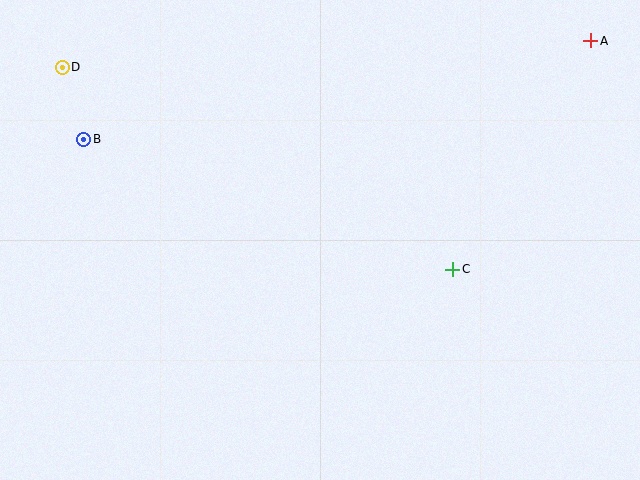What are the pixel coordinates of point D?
Point D is at (62, 67).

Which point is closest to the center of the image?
Point C at (453, 269) is closest to the center.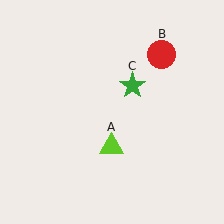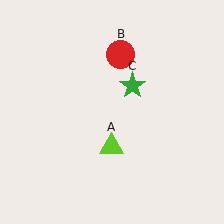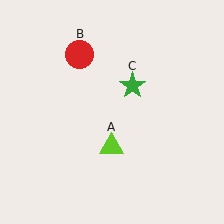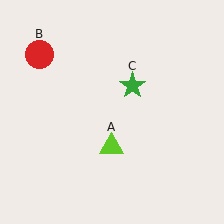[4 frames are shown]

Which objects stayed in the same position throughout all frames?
Lime triangle (object A) and green star (object C) remained stationary.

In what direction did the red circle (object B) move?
The red circle (object B) moved left.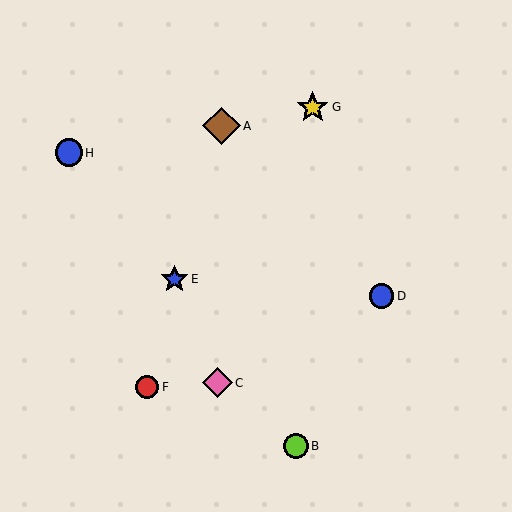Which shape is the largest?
The brown diamond (labeled A) is the largest.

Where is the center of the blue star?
The center of the blue star is at (174, 279).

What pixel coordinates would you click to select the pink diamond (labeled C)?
Click at (217, 383) to select the pink diamond C.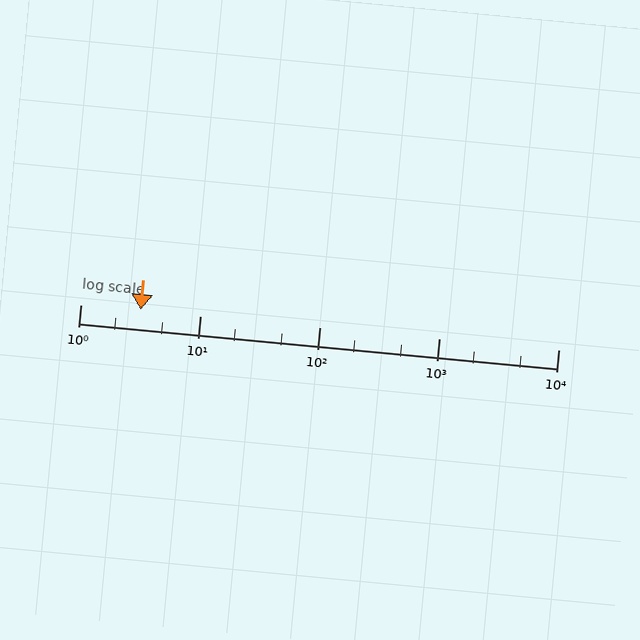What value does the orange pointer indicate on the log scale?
The pointer indicates approximately 3.2.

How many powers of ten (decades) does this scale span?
The scale spans 4 decades, from 1 to 10000.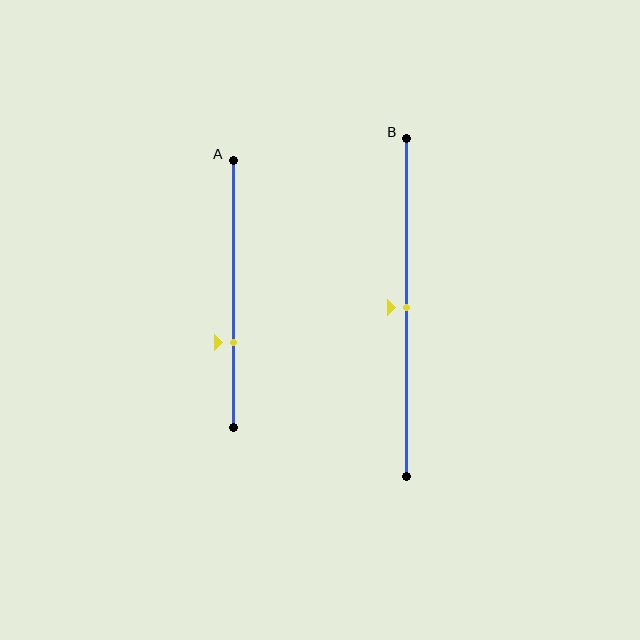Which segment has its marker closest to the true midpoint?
Segment B has its marker closest to the true midpoint.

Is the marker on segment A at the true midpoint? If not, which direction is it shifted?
No, the marker on segment A is shifted downward by about 18% of the segment length.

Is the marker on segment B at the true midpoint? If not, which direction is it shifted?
Yes, the marker on segment B is at the true midpoint.